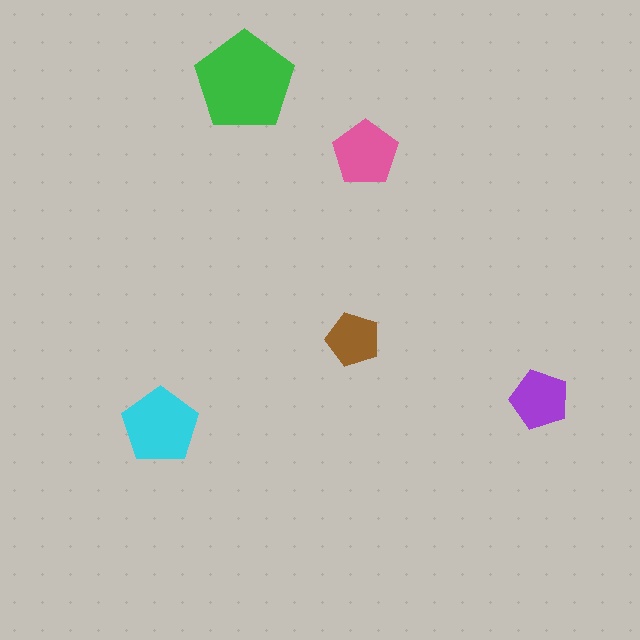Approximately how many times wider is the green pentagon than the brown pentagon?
About 2 times wider.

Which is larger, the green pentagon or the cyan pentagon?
The green one.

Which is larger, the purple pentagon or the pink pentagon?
The pink one.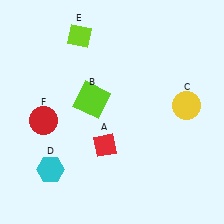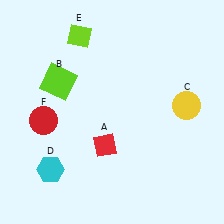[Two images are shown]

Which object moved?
The lime square (B) moved left.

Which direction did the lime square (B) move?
The lime square (B) moved left.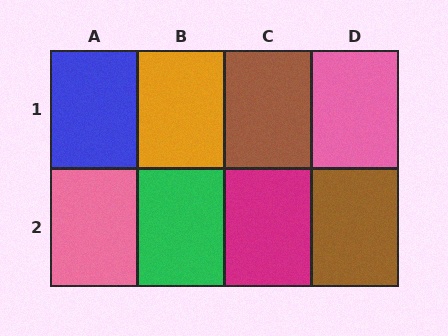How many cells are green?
1 cell is green.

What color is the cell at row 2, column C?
Magenta.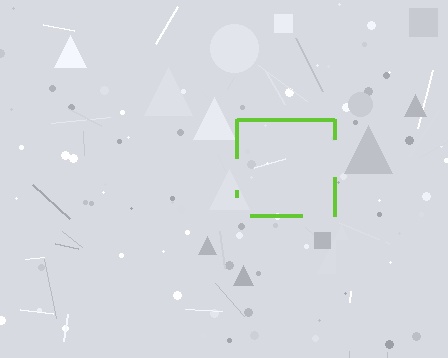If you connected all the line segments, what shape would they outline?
They would outline a square.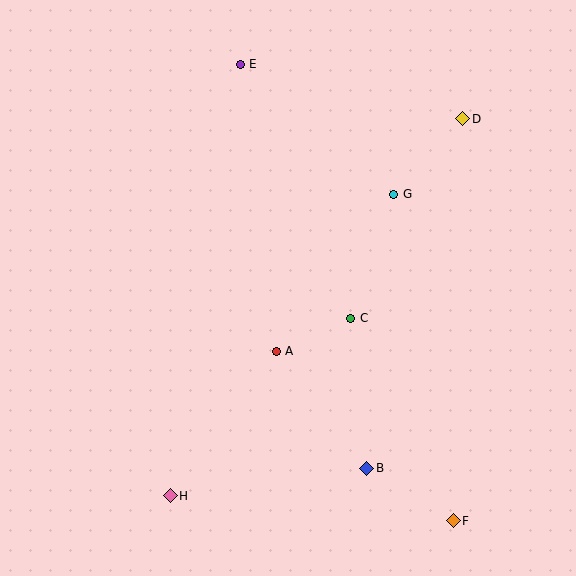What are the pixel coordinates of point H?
Point H is at (170, 496).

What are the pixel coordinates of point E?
Point E is at (240, 64).